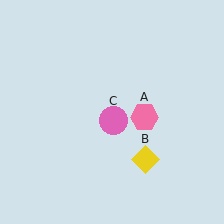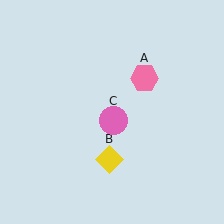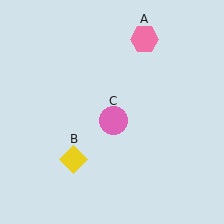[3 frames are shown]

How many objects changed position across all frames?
2 objects changed position: pink hexagon (object A), yellow diamond (object B).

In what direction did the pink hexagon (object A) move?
The pink hexagon (object A) moved up.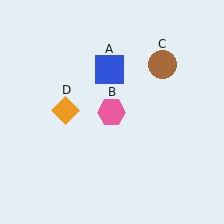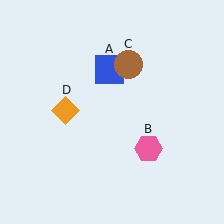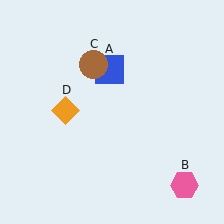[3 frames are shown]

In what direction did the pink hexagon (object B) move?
The pink hexagon (object B) moved down and to the right.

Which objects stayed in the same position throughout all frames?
Blue square (object A) and orange diamond (object D) remained stationary.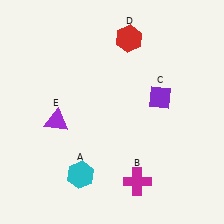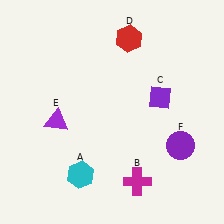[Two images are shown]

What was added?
A purple circle (F) was added in Image 2.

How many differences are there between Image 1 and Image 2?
There is 1 difference between the two images.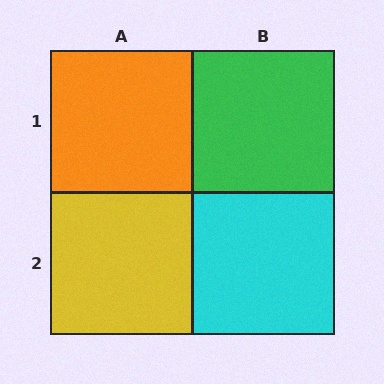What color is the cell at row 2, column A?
Yellow.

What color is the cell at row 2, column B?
Cyan.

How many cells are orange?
1 cell is orange.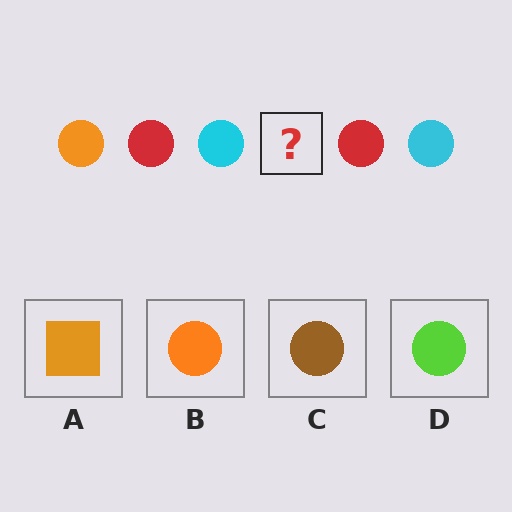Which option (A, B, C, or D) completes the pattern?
B.